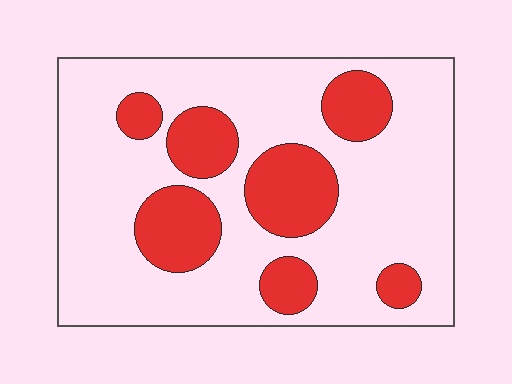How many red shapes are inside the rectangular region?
7.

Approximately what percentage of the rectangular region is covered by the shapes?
Approximately 25%.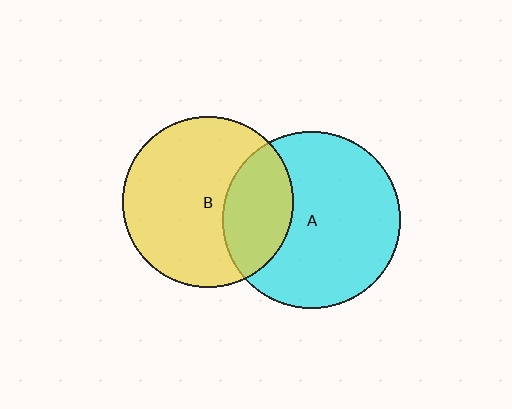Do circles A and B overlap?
Yes.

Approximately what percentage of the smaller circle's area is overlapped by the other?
Approximately 30%.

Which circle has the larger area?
Circle A (cyan).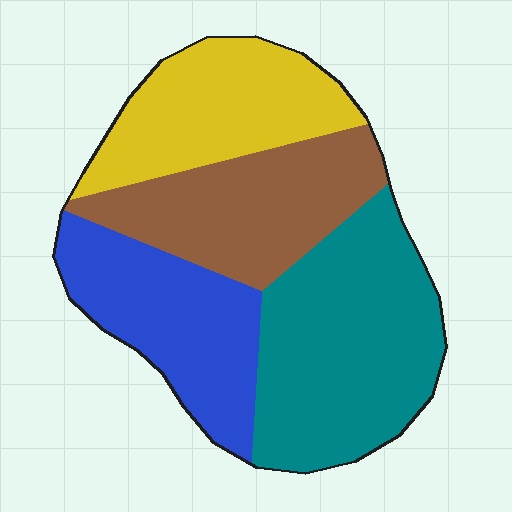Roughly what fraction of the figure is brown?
Brown covers about 25% of the figure.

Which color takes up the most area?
Teal, at roughly 35%.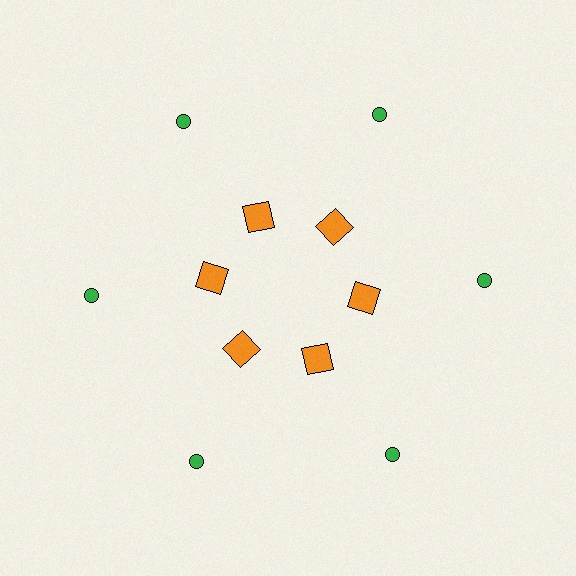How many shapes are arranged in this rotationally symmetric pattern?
There are 12 shapes, arranged in 6 groups of 2.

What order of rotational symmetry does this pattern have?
This pattern has 6-fold rotational symmetry.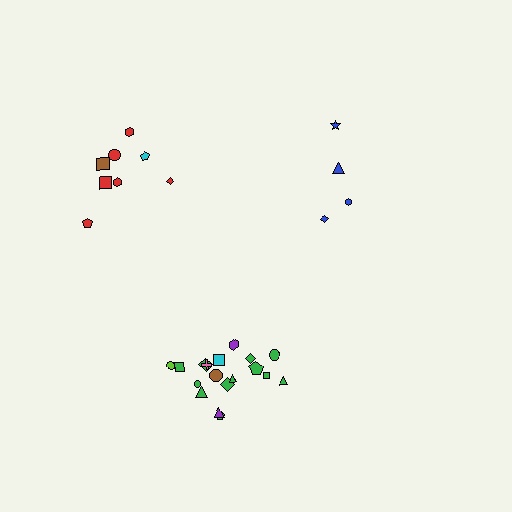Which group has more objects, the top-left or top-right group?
The top-left group.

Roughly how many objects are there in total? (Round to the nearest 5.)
Roughly 30 objects in total.